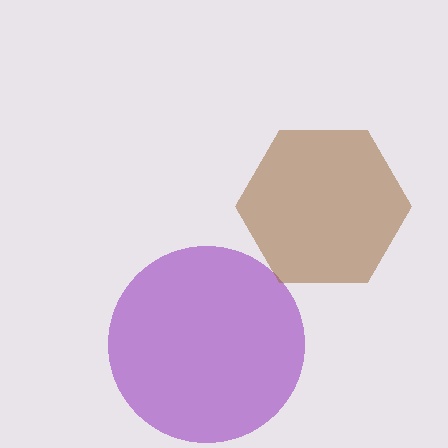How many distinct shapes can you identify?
There are 2 distinct shapes: a purple circle, a brown hexagon.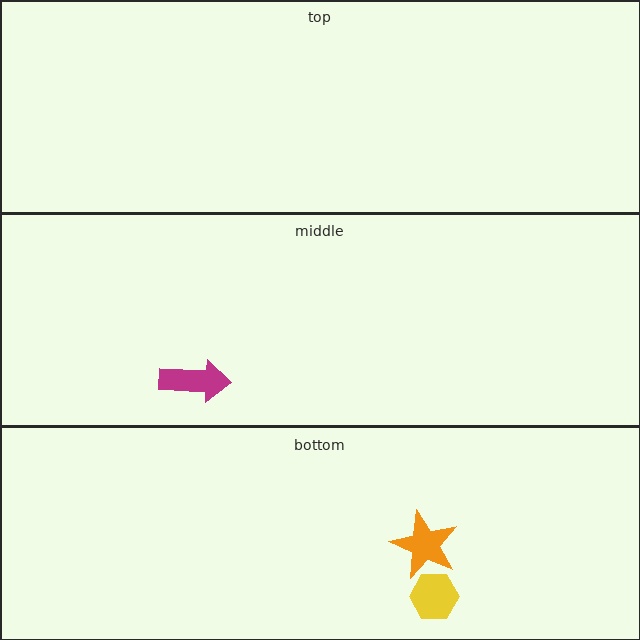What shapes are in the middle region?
The magenta arrow.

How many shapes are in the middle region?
1.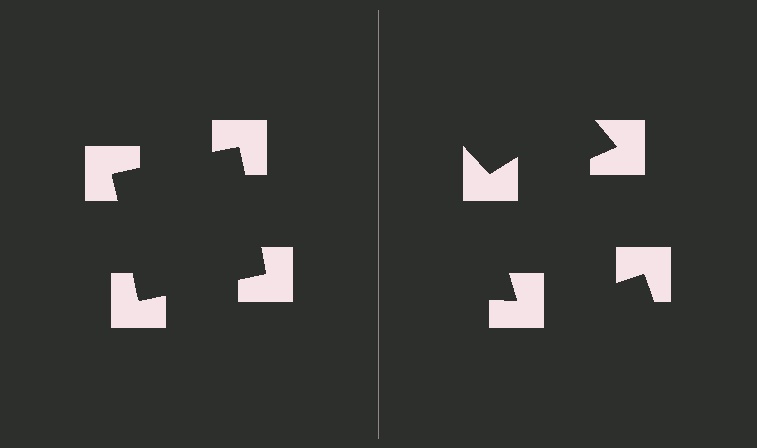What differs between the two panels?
The notched squares are positioned identically on both sides; only the wedge orientations differ. On the left they align to a square; on the right they are misaligned.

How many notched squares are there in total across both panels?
8 — 4 on each side.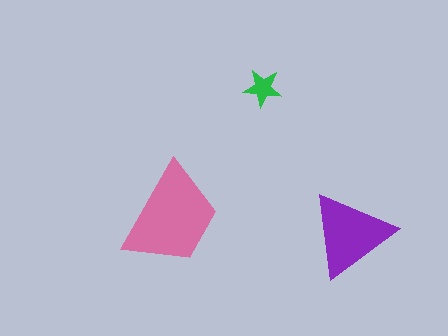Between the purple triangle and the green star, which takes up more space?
The purple triangle.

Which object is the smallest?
The green star.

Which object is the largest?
The pink trapezoid.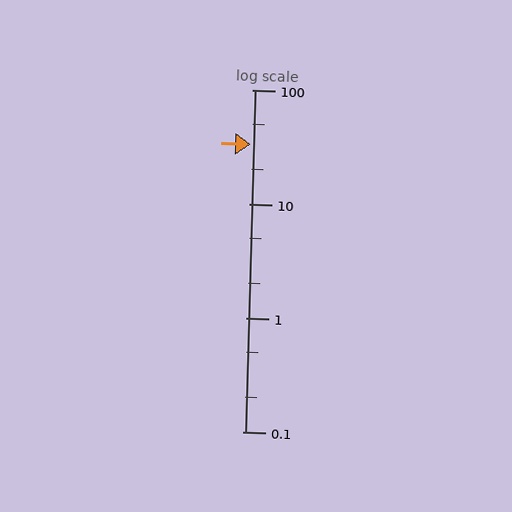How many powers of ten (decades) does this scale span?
The scale spans 3 decades, from 0.1 to 100.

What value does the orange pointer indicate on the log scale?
The pointer indicates approximately 33.